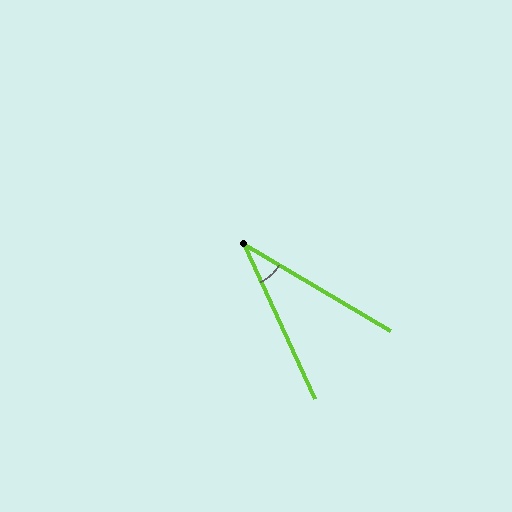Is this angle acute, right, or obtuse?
It is acute.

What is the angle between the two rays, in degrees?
Approximately 35 degrees.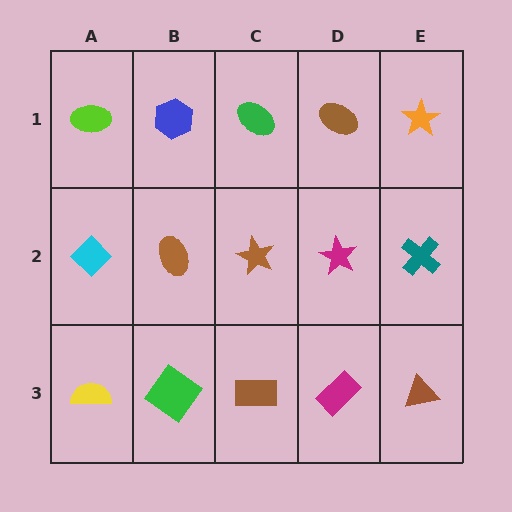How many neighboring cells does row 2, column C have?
4.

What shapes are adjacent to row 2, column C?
A green ellipse (row 1, column C), a brown rectangle (row 3, column C), a brown ellipse (row 2, column B), a magenta star (row 2, column D).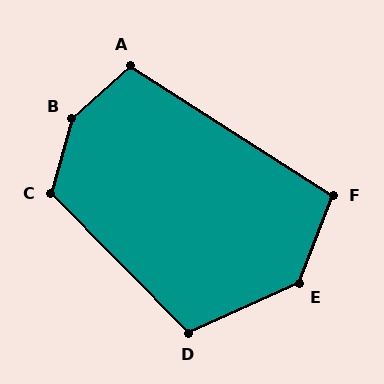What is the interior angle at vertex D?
Approximately 110 degrees (obtuse).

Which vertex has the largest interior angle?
B, at approximately 148 degrees.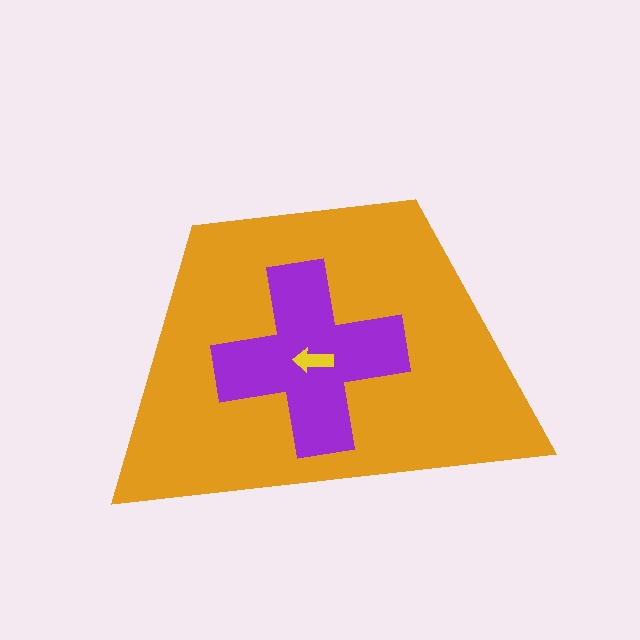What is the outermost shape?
The orange trapezoid.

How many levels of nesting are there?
3.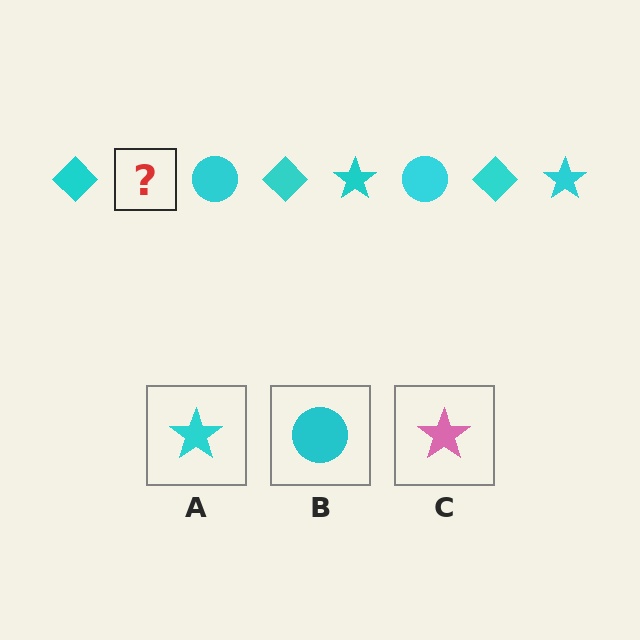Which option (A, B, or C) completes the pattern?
A.